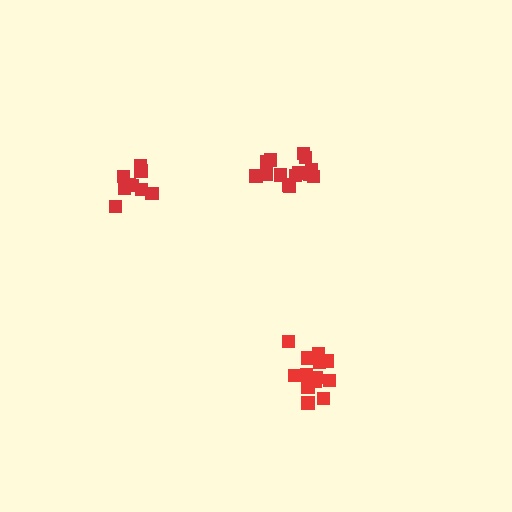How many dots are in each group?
Group 1: 13 dots, Group 2: 9 dots, Group 3: 14 dots (36 total).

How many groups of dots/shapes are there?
There are 3 groups.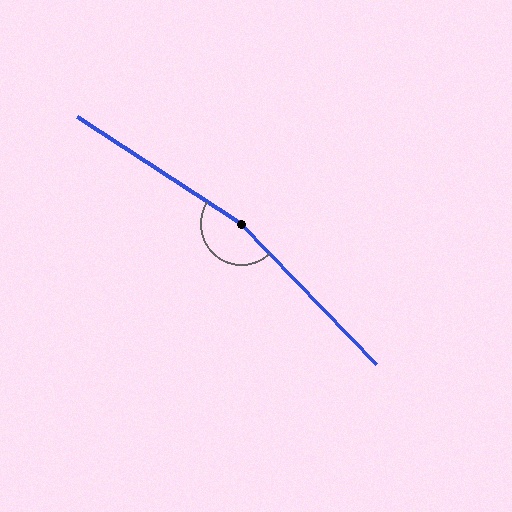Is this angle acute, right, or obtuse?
It is obtuse.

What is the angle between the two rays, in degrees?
Approximately 167 degrees.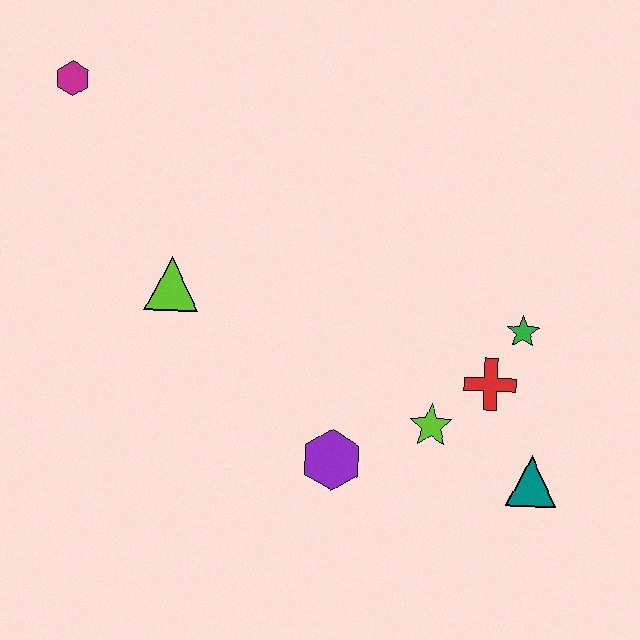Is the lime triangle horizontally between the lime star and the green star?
No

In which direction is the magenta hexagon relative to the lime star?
The magenta hexagon is to the left of the lime star.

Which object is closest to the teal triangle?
The red cross is closest to the teal triangle.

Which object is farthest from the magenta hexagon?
The teal triangle is farthest from the magenta hexagon.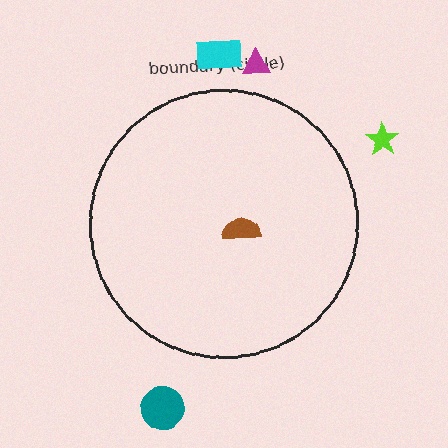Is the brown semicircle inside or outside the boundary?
Inside.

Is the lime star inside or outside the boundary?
Outside.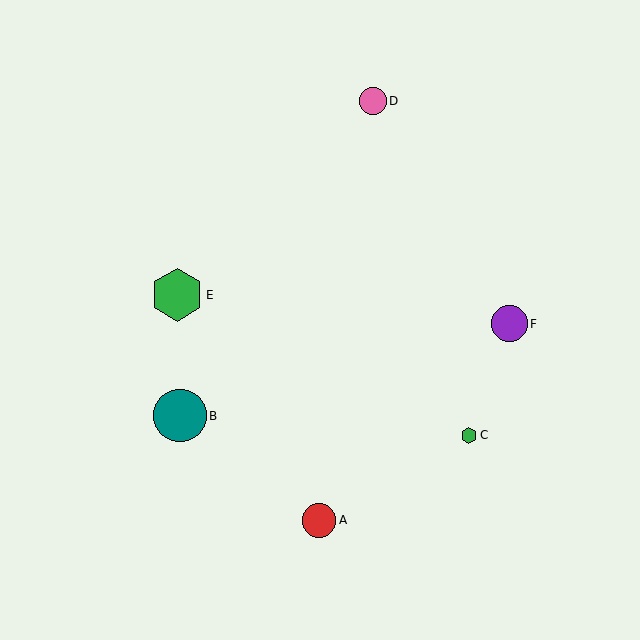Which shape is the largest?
The green hexagon (labeled E) is the largest.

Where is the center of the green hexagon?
The center of the green hexagon is at (469, 435).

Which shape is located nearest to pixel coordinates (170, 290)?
The green hexagon (labeled E) at (177, 295) is nearest to that location.